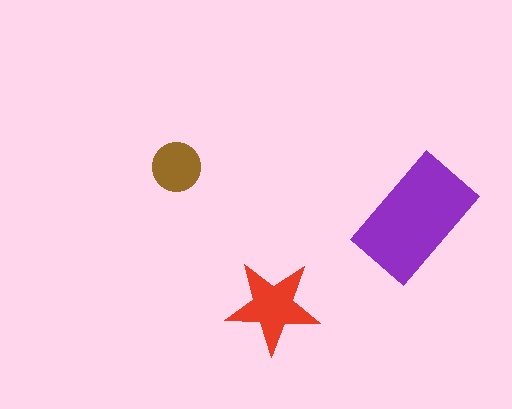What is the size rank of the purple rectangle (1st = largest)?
1st.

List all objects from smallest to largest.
The brown circle, the red star, the purple rectangle.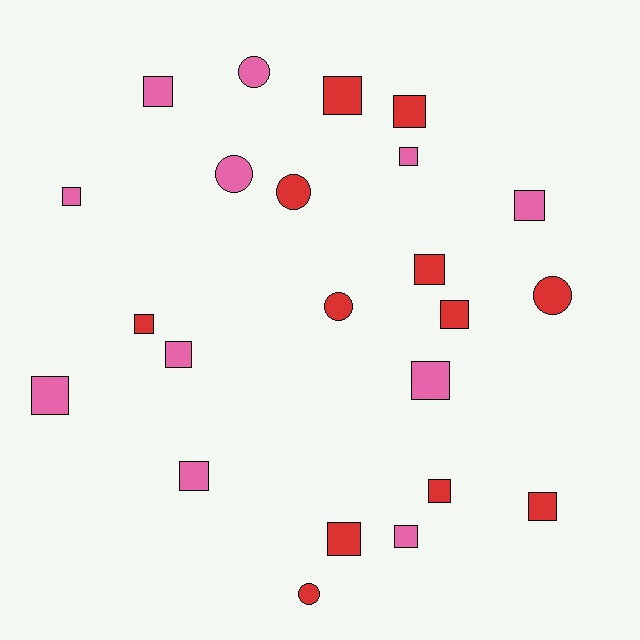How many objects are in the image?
There are 23 objects.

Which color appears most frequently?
Red, with 12 objects.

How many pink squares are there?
There are 9 pink squares.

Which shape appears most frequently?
Square, with 17 objects.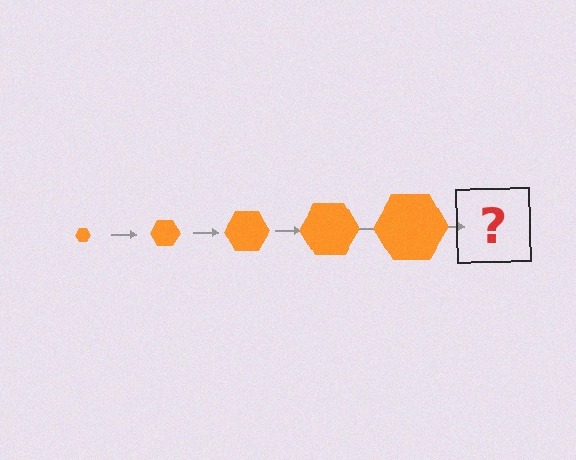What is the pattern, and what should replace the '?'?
The pattern is that the hexagon gets progressively larger each step. The '?' should be an orange hexagon, larger than the previous one.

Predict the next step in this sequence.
The next step is an orange hexagon, larger than the previous one.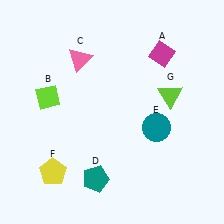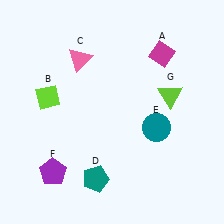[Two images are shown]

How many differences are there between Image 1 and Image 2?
There is 1 difference between the two images.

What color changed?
The pentagon (F) changed from yellow in Image 1 to purple in Image 2.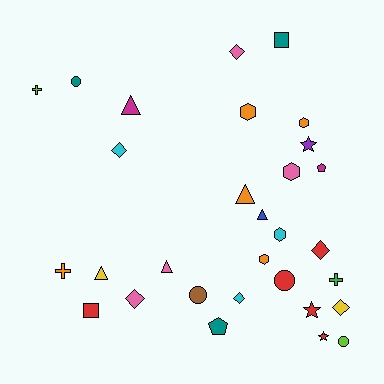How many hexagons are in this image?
There are 5 hexagons.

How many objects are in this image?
There are 30 objects.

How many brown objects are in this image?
There is 1 brown object.